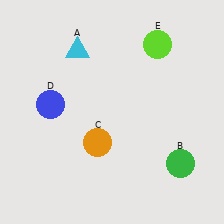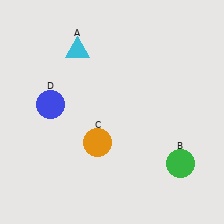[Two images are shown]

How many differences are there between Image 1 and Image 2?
There is 1 difference between the two images.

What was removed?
The lime circle (E) was removed in Image 2.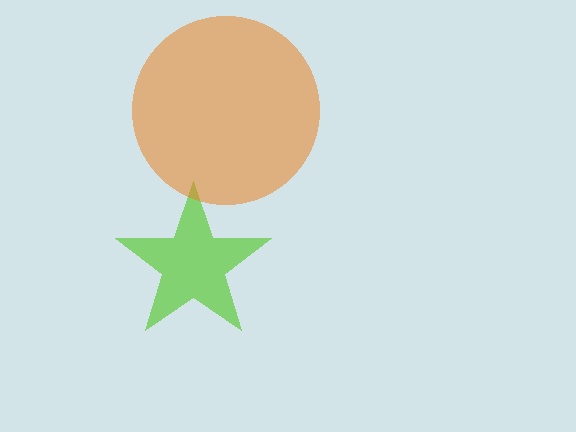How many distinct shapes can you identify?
There are 2 distinct shapes: a lime star, an orange circle.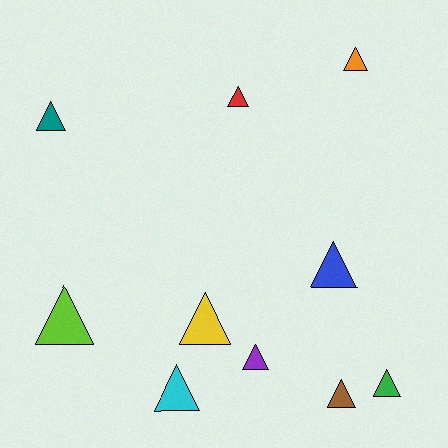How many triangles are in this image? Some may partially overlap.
There are 10 triangles.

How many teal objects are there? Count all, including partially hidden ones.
There is 1 teal object.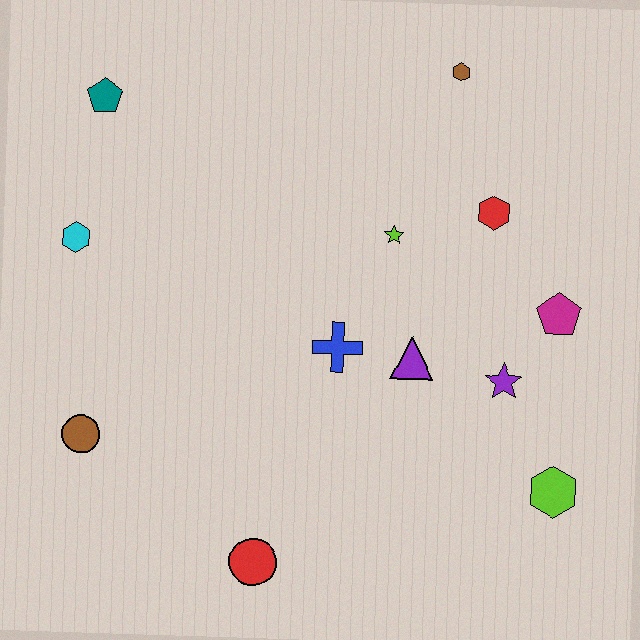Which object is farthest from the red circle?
The brown hexagon is farthest from the red circle.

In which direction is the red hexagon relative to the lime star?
The red hexagon is to the right of the lime star.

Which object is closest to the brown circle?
The cyan hexagon is closest to the brown circle.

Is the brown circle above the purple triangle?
No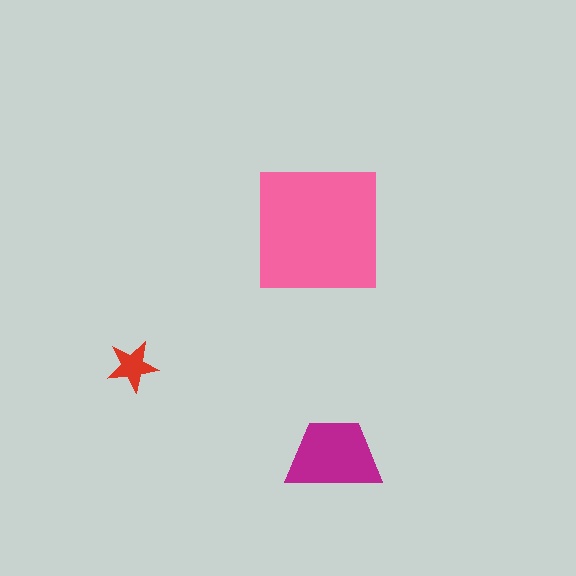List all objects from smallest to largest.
The red star, the magenta trapezoid, the pink square.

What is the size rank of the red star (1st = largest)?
3rd.